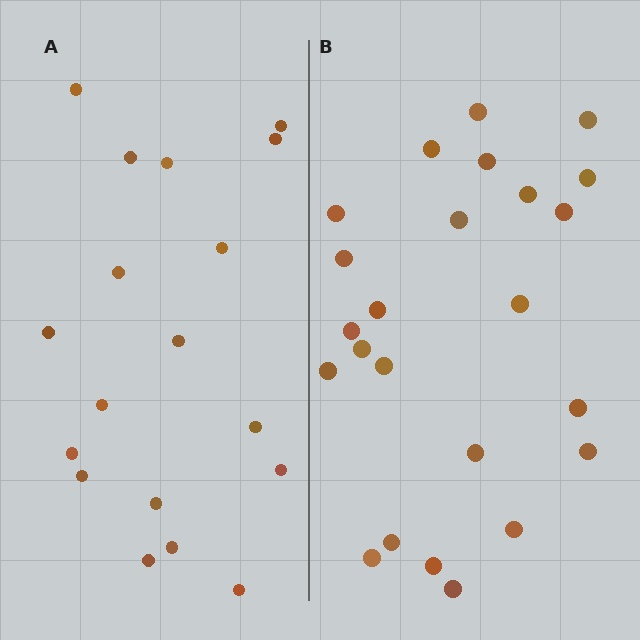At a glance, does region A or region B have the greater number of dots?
Region B (the right region) has more dots.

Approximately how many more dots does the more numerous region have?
Region B has about 6 more dots than region A.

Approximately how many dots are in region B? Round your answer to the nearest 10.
About 20 dots. (The exact count is 24, which rounds to 20.)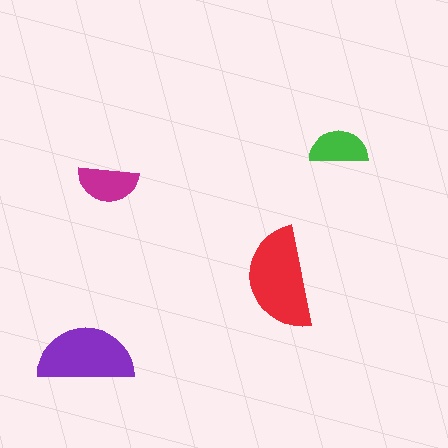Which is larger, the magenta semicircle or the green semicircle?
The magenta one.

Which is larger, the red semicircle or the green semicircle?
The red one.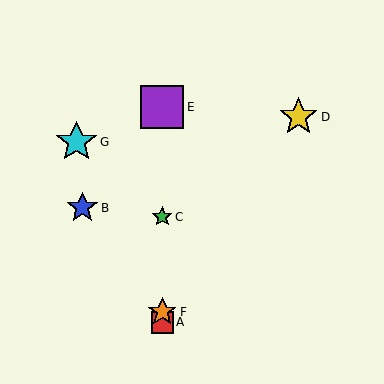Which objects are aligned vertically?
Objects A, C, E, F are aligned vertically.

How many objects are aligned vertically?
4 objects (A, C, E, F) are aligned vertically.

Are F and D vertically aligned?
No, F is at x≈162 and D is at x≈299.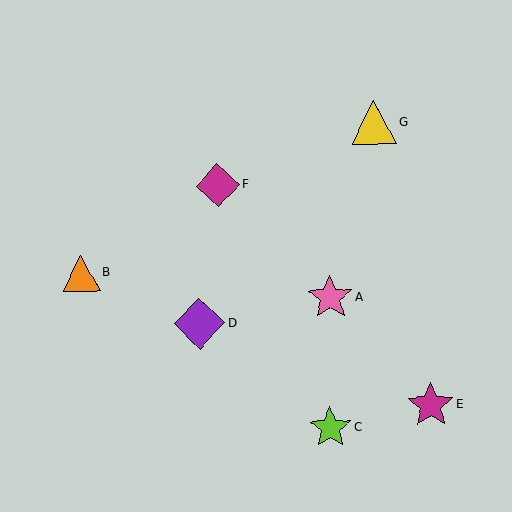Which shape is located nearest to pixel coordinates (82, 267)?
The orange triangle (labeled B) at (81, 273) is nearest to that location.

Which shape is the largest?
The purple diamond (labeled D) is the largest.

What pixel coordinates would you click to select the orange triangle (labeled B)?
Click at (81, 273) to select the orange triangle B.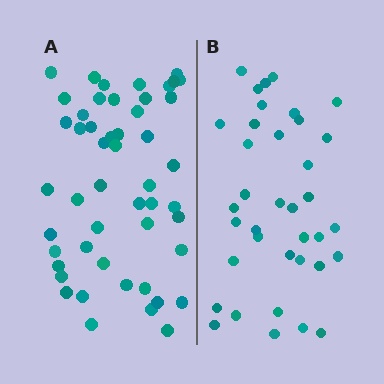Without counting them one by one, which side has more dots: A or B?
Region A (the left region) has more dots.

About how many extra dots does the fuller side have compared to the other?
Region A has approximately 15 more dots than region B.